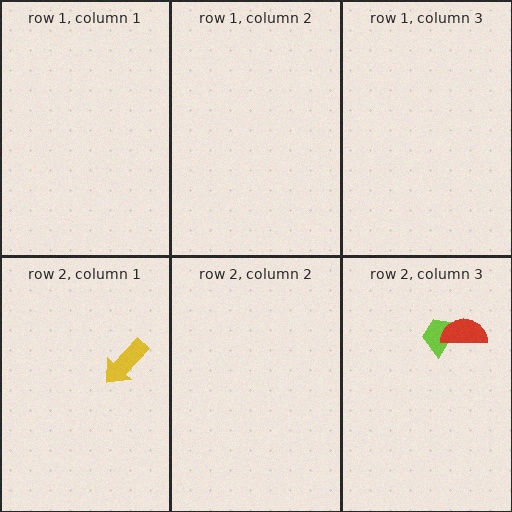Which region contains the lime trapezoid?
The row 2, column 3 region.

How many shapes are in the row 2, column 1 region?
1.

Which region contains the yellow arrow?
The row 2, column 1 region.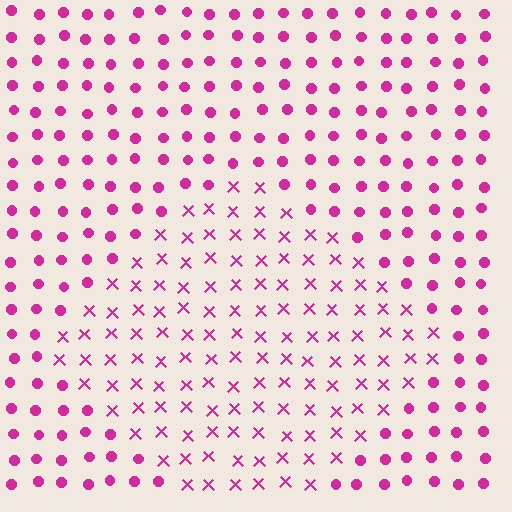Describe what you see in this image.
The image is filled with small magenta elements arranged in a uniform grid. A diamond-shaped region contains X marks, while the surrounding area contains circles. The boundary is defined purely by the change in element shape.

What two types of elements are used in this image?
The image uses X marks inside the diamond region and circles outside it.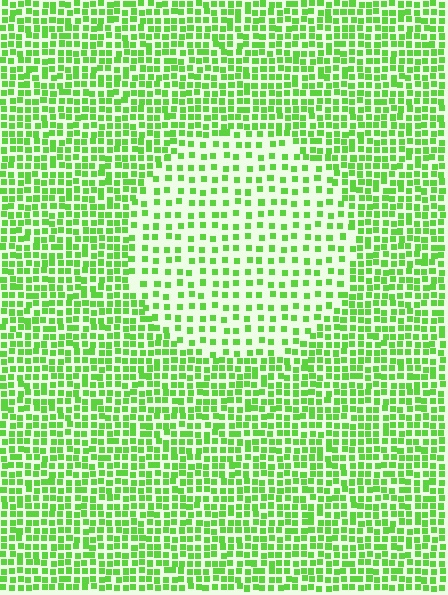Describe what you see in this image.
The image contains small lime elements arranged at two different densities. A circle-shaped region is visible where the elements are less densely packed than the surrounding area.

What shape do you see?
I see a circle.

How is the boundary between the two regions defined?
The boundary is defined by a change in element density (approximately 2.0x ratio). All elements are the same color, size, and shape.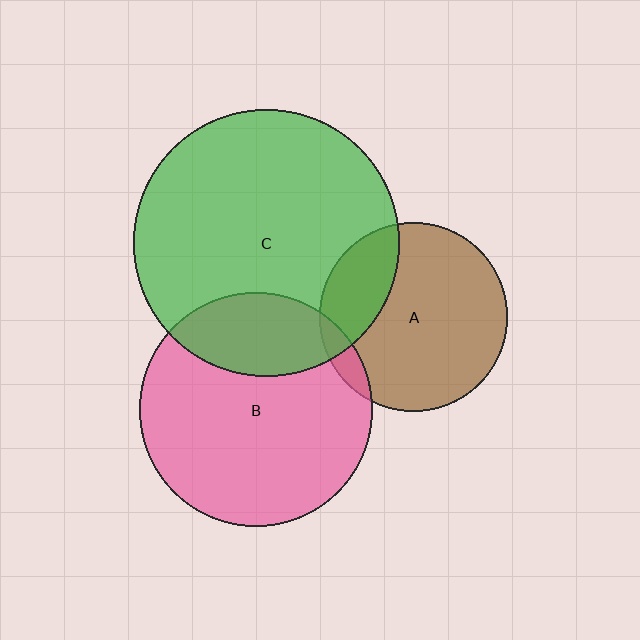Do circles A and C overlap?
Yes.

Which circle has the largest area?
Circle C (green).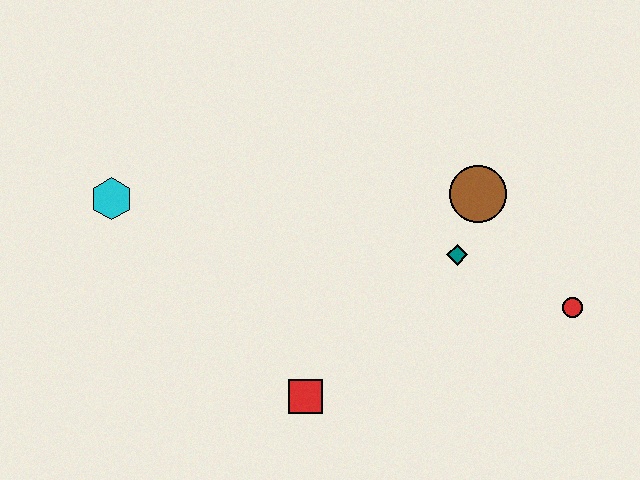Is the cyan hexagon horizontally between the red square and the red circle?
No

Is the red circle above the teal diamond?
No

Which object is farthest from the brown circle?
The cyan hexagon is farthest from the brown circle.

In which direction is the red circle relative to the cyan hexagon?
The red circle is to the right of the cyan hexagon.